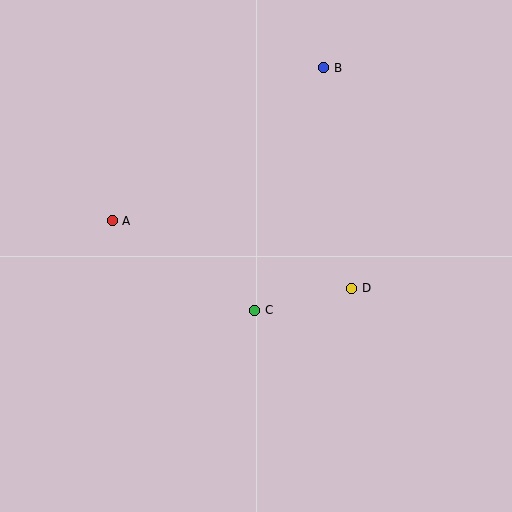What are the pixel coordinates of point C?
Point C is at (255, 310).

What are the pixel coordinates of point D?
Point D is at (352, 288).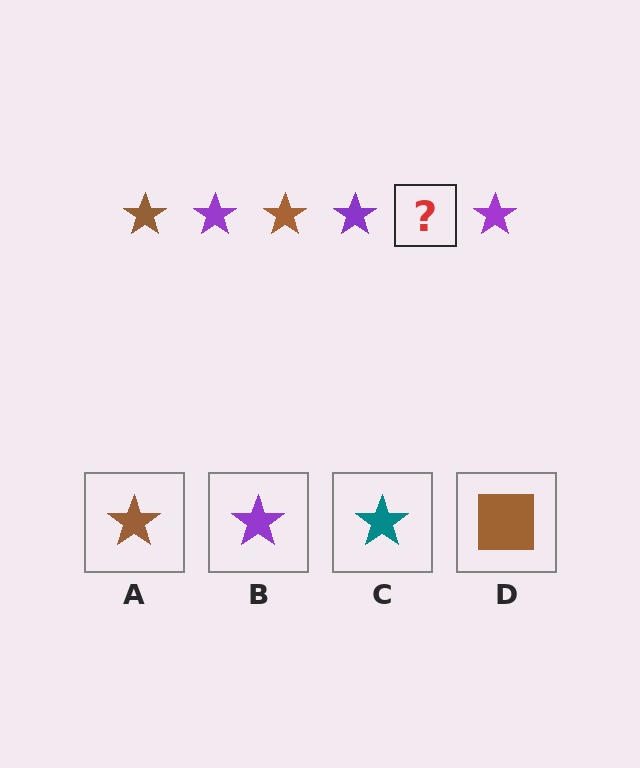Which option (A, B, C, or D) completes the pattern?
A.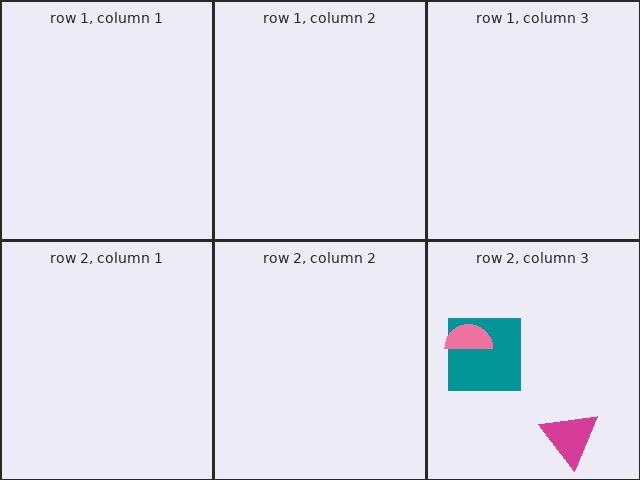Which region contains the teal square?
The row 2, column 3 region.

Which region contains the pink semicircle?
The row 2, column 3 region.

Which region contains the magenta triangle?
The row 2, column 3 region.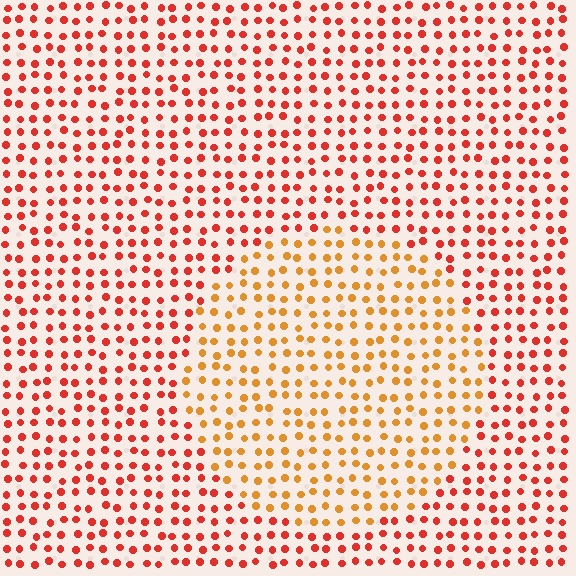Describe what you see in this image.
The image is filled with small red elements in a uniform arrangement. A circle-shaped region is visible where the elements are tinted to a slightly different hue, forming a subtle color boundary.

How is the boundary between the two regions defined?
The boundary is defined purely by a slight shift in hue (about 33 degrees). Spacing, size, and orientation are identical on both sides.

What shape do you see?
I see a circle.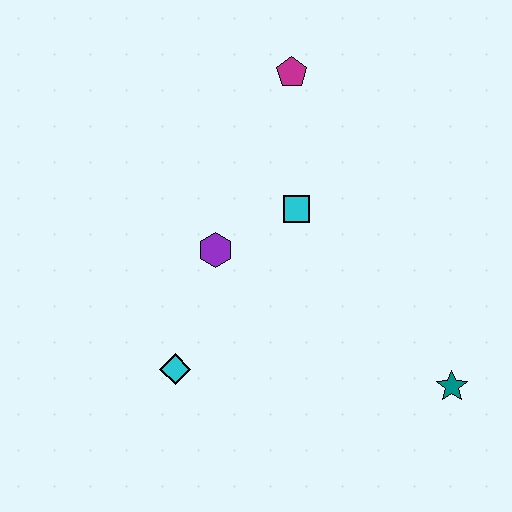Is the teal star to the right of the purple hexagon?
Yes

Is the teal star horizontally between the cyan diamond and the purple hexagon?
No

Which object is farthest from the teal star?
The magenta pentagon is farthest from the teal star.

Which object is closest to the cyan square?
The purple hexagon is closest to the cyan square.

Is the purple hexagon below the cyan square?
Yes